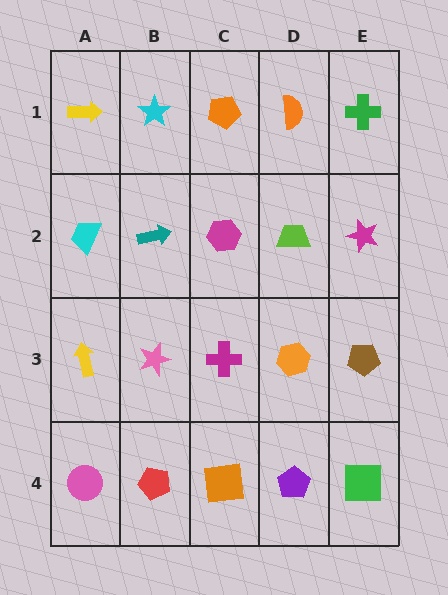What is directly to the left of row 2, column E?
A lime trapezoid.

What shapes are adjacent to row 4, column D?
An orange hexagon (row 3, column D), an orange square (row 4, column C), a green square (row 4, column E).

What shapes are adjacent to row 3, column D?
A lime trapezoid (row 2, column D), a purple pentagon (row 4, column D), a magenta cross (row 3, column C), a brown pentagon (row 3, column E).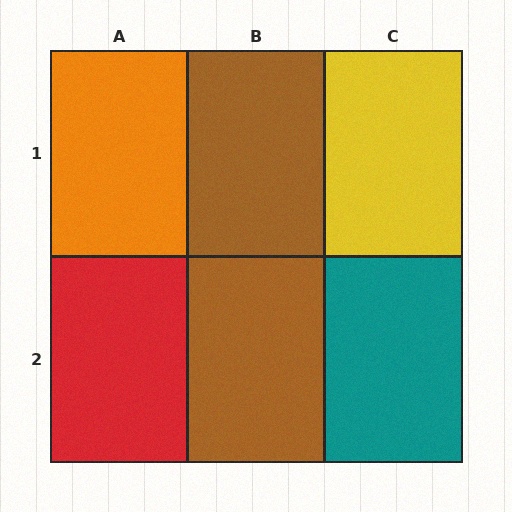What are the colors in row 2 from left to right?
Red, brown, teal.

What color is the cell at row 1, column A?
Orange.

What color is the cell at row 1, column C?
Yellow.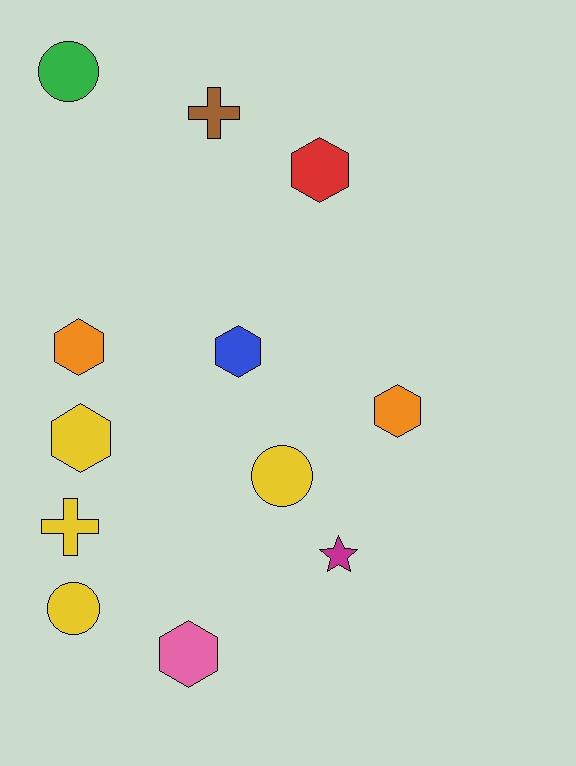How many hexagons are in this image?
There are 6 hexagons.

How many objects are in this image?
There are 12 objects.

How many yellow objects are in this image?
There are 4 yellow objects.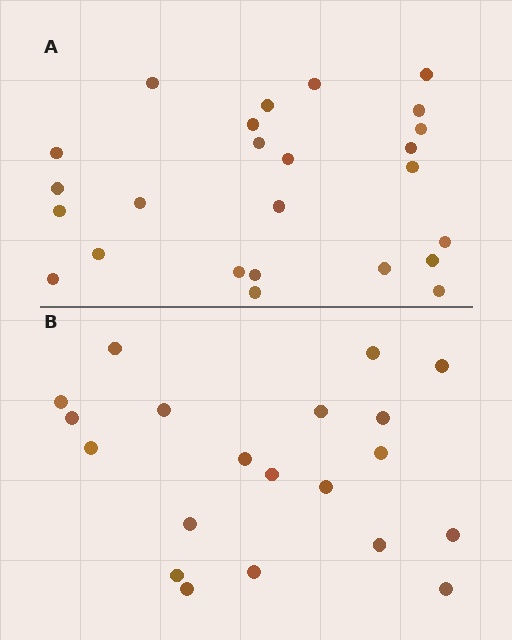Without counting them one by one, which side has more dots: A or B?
Region A (the top region) has more dots.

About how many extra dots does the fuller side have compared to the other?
Region A has about 5 more dots than region B.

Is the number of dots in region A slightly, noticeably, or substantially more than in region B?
Region A has noticeably more, but not dramatically so. The ratio is roughly 1.2 to 1.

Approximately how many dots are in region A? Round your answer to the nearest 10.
About 20 dots. (The exact count is 25, which rounds to 20.)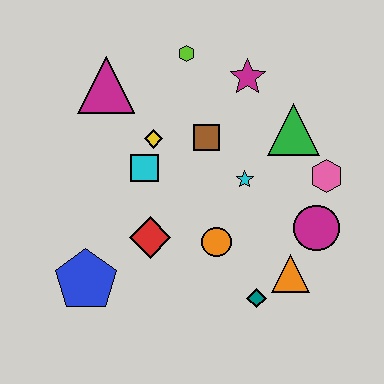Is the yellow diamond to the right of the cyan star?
No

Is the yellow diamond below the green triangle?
Yes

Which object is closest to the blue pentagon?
The red diamond is closest to the blue pentagon.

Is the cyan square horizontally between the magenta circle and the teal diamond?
No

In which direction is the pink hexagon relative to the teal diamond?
The pink hexagon is above the teal diamond.